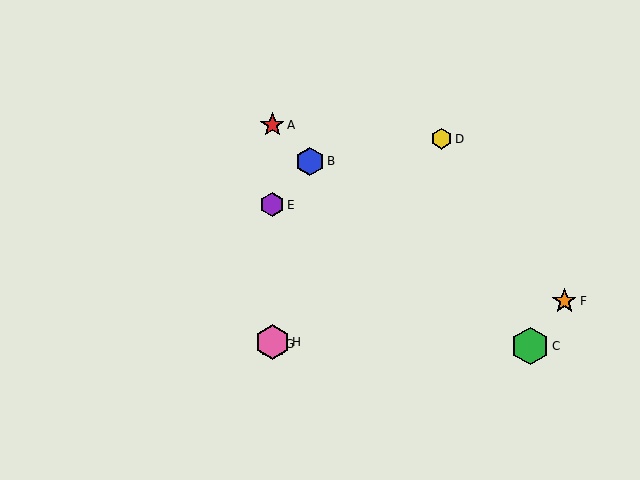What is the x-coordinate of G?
Object G is at x≈272.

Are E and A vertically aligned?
Yes, both are at x≈272.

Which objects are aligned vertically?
Objects A, E, G, H are aligned vertically.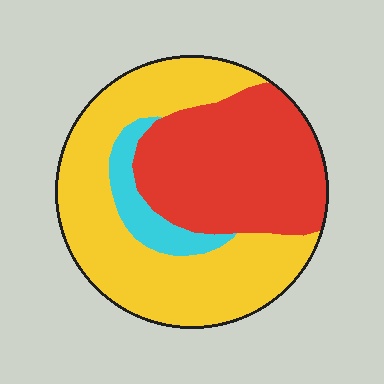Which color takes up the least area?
Cyan, at roughly 10%.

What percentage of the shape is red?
Red covers about 40% of the shape.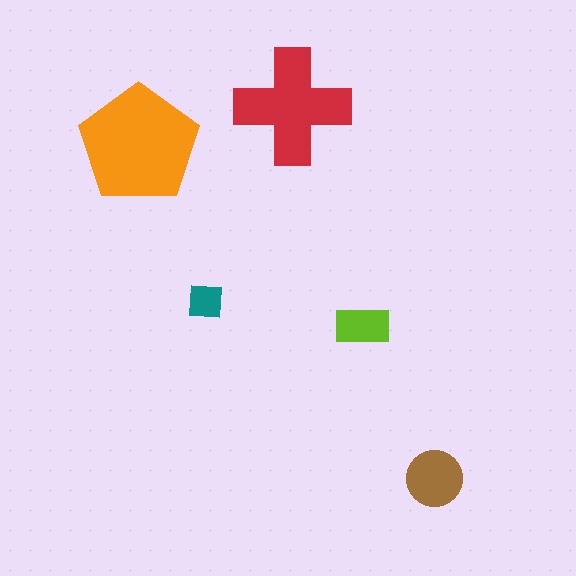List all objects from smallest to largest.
The teal square, the lime rectangle, the brown circle, the red cross, the orange pentagon.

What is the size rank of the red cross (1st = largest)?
2nd.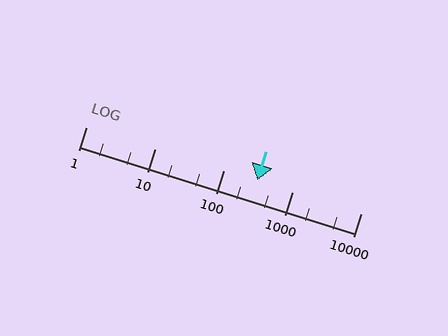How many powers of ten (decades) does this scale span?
The scale spans 4 decades, from 1 to 10000.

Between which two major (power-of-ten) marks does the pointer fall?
The pointer is between 100 and 1000.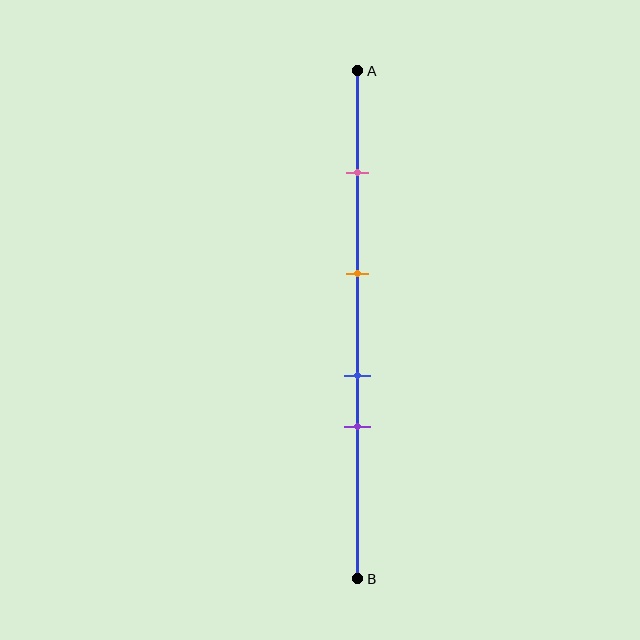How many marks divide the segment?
There are 4 marks dividing the segment.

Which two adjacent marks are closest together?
The blue and purple marks are the closest adjacent pair.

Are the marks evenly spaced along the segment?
No, the marks are not evenly spaced.